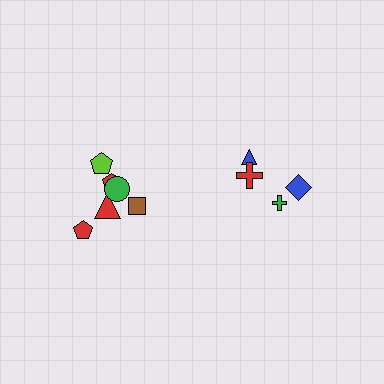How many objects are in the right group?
There are 4 objects.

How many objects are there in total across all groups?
There are 10 objects.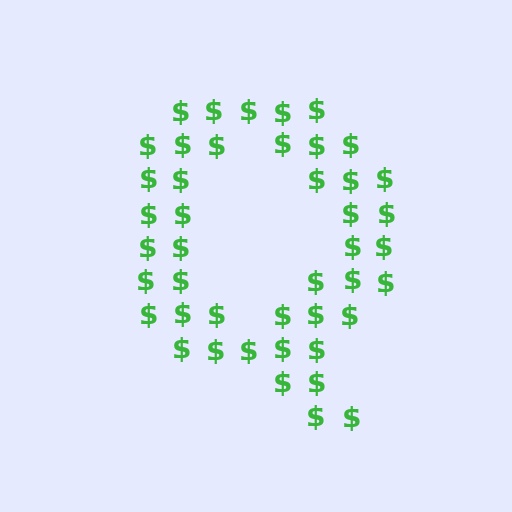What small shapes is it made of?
It is made of small dollar signs.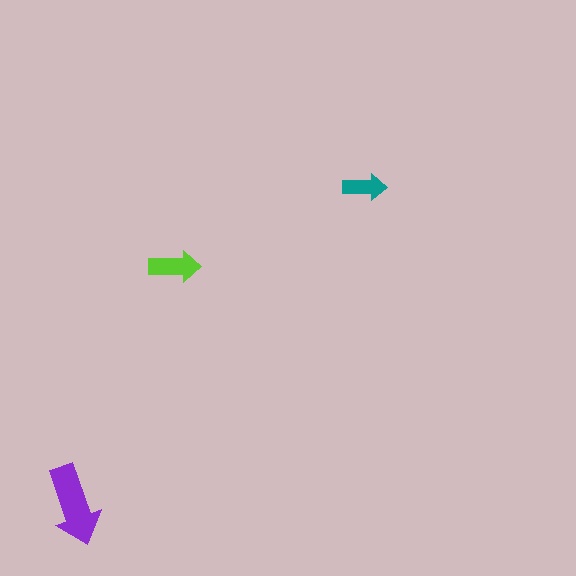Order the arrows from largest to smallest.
the purple one, the lime one, the teal one.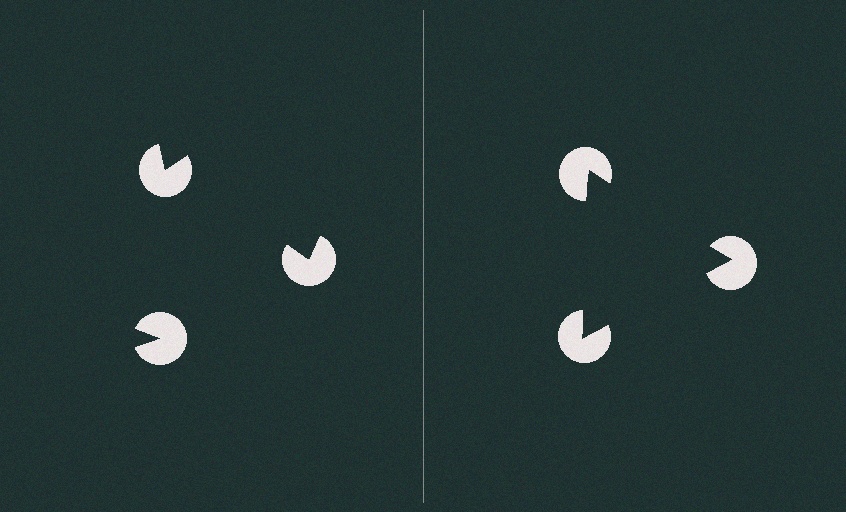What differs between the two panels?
The pac-man discs are positioned identically on both sides; only the wedge orientations differ. On the right they align to a triangle; on the left they are misaligned.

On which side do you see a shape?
An illusory triangle appears on the right side. On the left side the wedge cuts are rotated, so no coherent shape forms.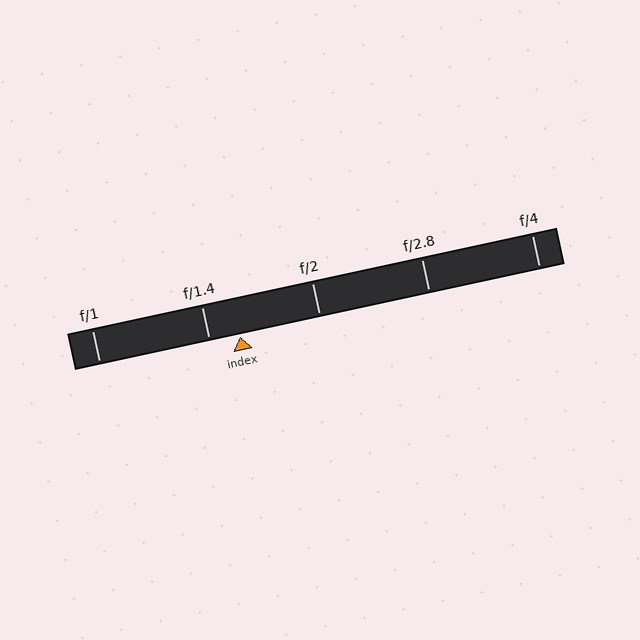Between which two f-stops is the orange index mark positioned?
The index mark is between f/1.4 and f/2.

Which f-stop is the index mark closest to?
The index mark is closest to f/1.4.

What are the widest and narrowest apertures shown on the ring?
The widest aperture shown is f/1 and the narrowest is f/4.